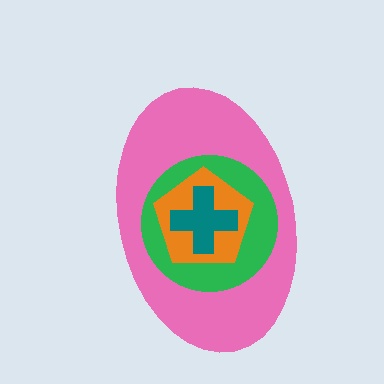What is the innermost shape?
The teal cross.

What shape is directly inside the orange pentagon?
The teal cross.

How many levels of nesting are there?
4.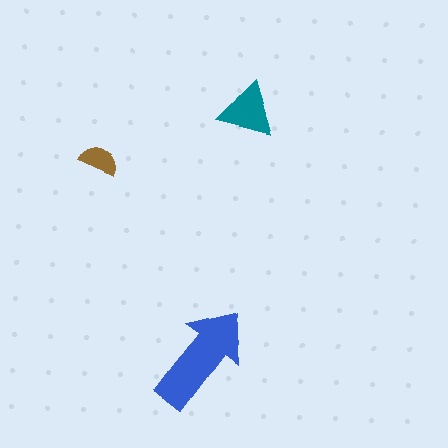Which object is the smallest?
The brown semicircle.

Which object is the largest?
The blue arrow.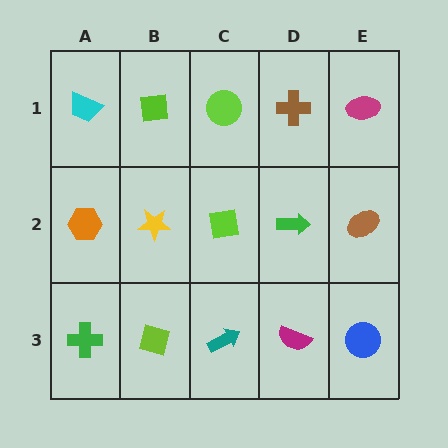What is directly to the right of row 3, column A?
A lime diamond.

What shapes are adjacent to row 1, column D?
A green arrow (row 2, column D), a lime circle (row 1, column C), a magenta ellipse (row 1, column E).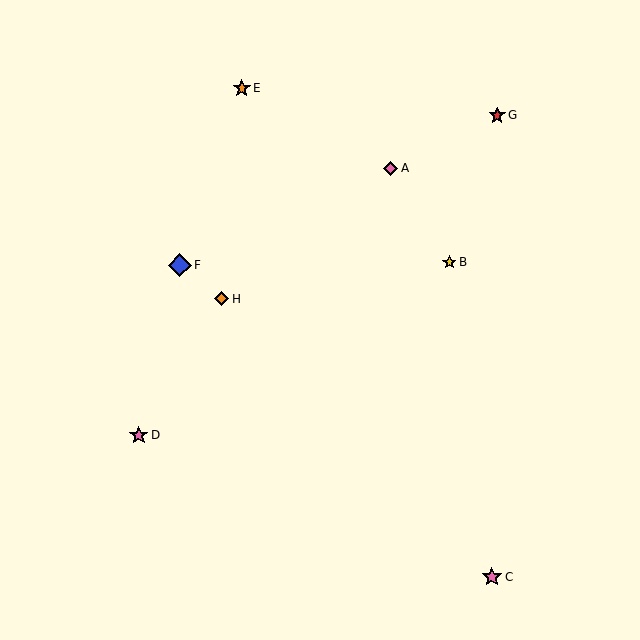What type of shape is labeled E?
Shape E is an orange star.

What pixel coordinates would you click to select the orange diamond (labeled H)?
Click at (222, 298) to select the orange diamond H.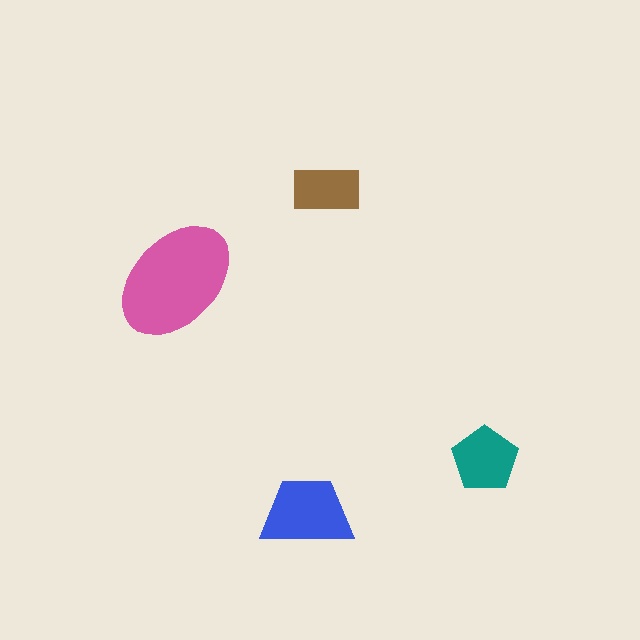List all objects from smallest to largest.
The brown rectangle, the teal pentagon, the blue trapezoid, the pink ellipse.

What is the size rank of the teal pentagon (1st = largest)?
3rd.